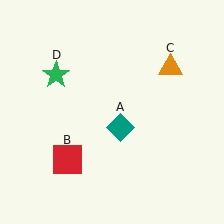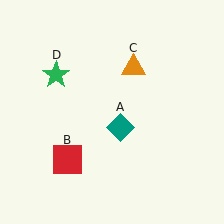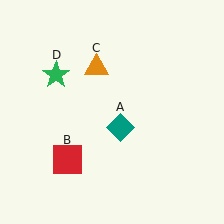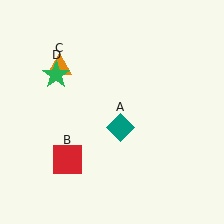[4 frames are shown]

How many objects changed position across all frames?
1 object changed position: orange triangle (object C).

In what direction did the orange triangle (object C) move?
The orange triangle (object C) moved left.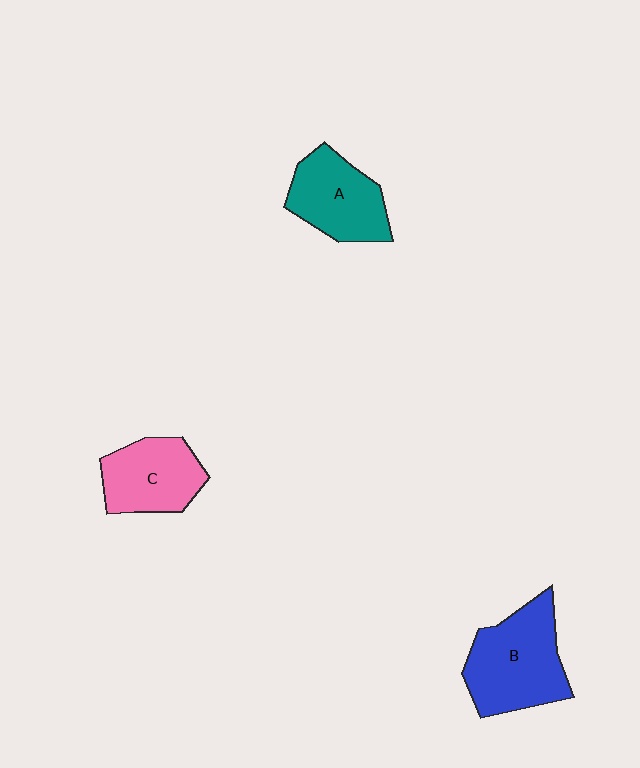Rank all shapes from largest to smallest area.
From largest to smallest: B (blue), A (teal), C (pink).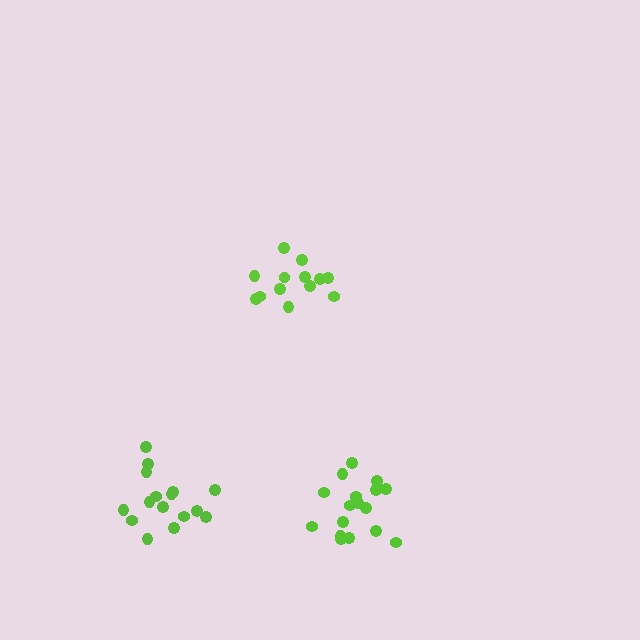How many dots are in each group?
Group 1: 17 dots, Group 2: 13 dots, Group 3: 16 dots (46 total).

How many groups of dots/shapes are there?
There are 3 groups.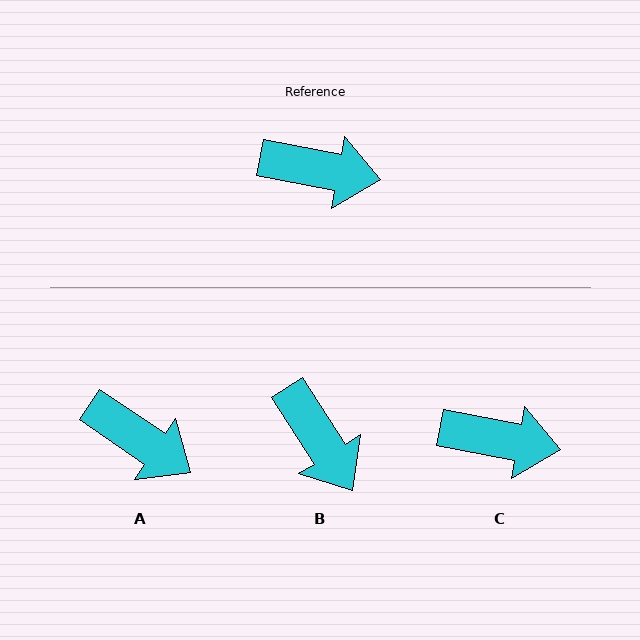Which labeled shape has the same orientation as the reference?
C.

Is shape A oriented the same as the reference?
No, it is off by about 24 degrees.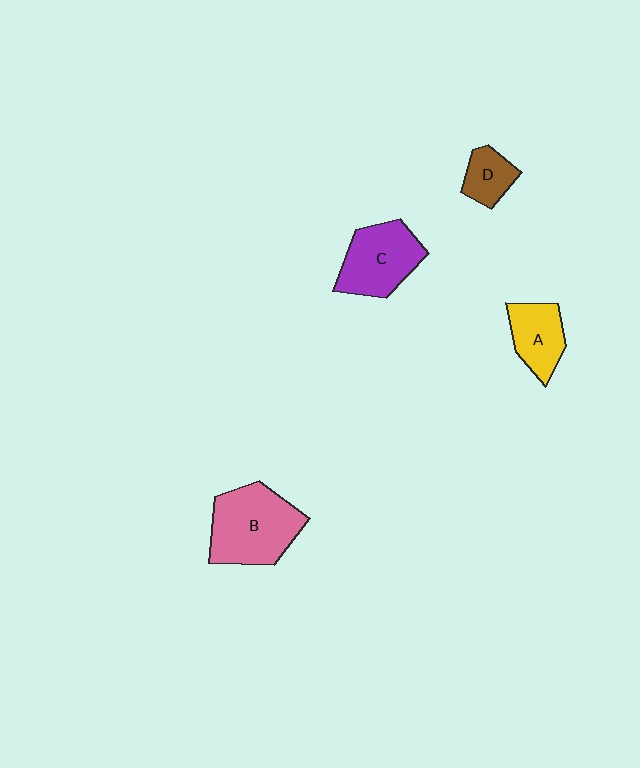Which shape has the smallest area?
Shape D (brown).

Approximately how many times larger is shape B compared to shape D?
Approximately 2.6 times.